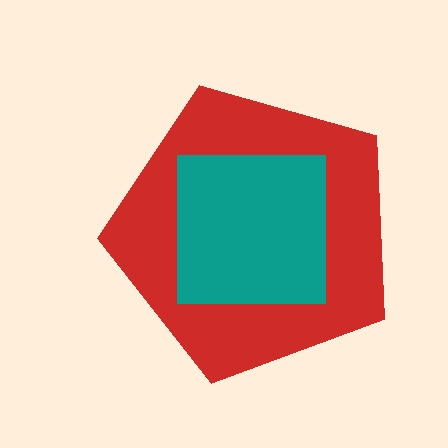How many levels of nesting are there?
2.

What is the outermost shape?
The red pentagon.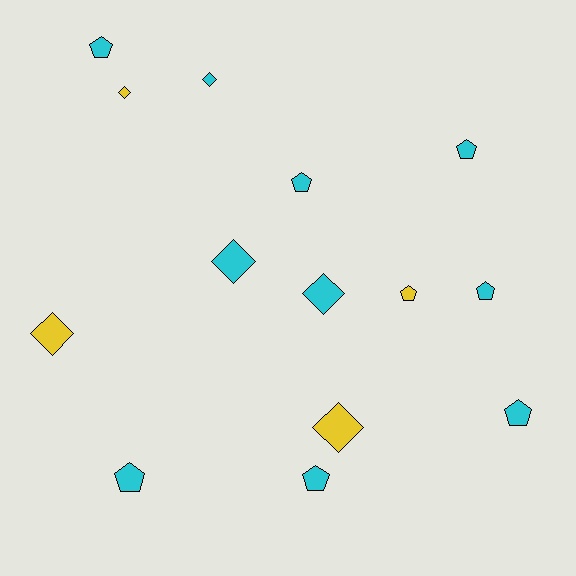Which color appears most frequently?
Cyan, with 10 objects.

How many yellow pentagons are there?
There is 1 yellow pentagon.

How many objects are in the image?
There are 14 objects.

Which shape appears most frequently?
Pentagon, with 8 objects.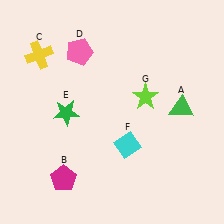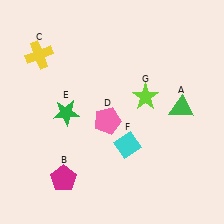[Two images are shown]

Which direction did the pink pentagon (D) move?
The pink pentagon (D) moved down.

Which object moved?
The pink pentagon (D) moved down.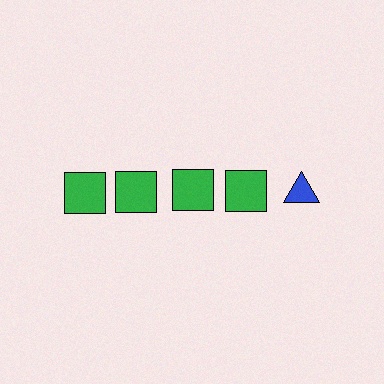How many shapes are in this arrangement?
There are 5 shapes arranged in a grid pattern.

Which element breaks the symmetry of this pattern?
The blue triangle in the top row, rightmost column breaks the symmetry. All other shapes are green squares.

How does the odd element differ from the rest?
It differs in both color (blue instead of green) and shape (triangle instead of square).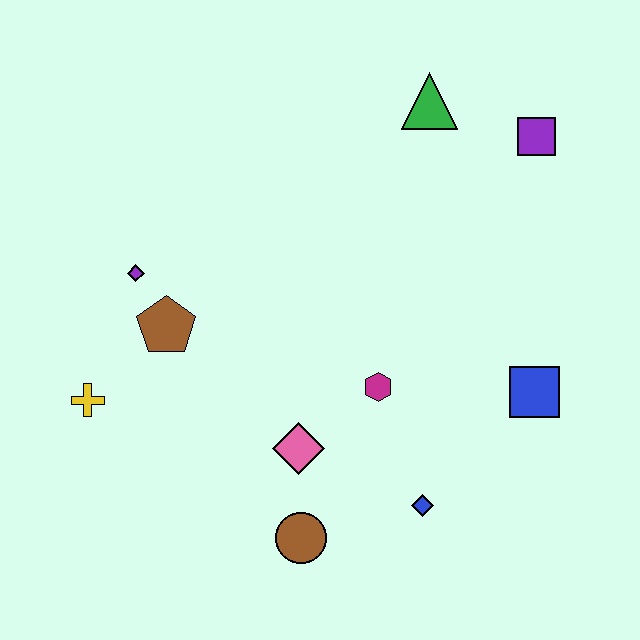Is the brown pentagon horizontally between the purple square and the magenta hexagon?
No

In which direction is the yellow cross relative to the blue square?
The yellow cross is to the left of the blue square.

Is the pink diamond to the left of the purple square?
Yes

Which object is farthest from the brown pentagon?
The purple square is farthest from the brown pentagon.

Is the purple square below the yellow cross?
No